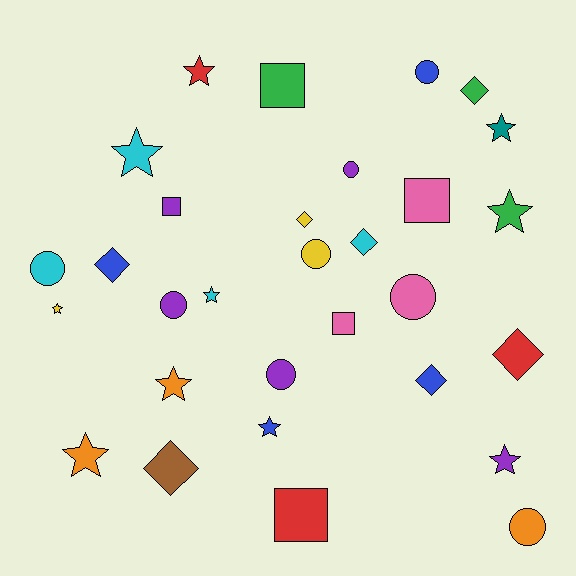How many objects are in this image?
There are 30 objects.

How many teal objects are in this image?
There is 1 teal object.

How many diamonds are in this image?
There are 7 diamonds.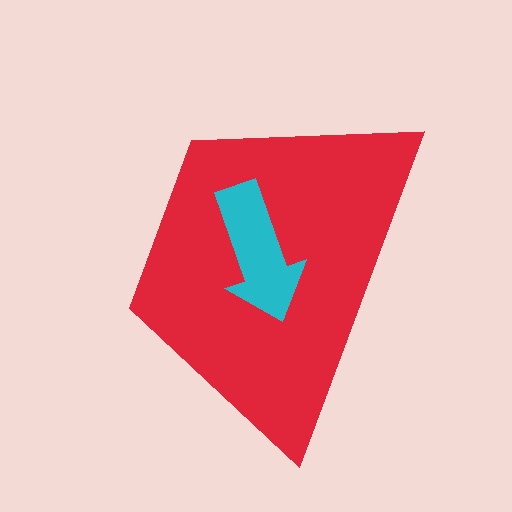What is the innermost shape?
The cyan arrow.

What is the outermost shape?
The red trapezoid.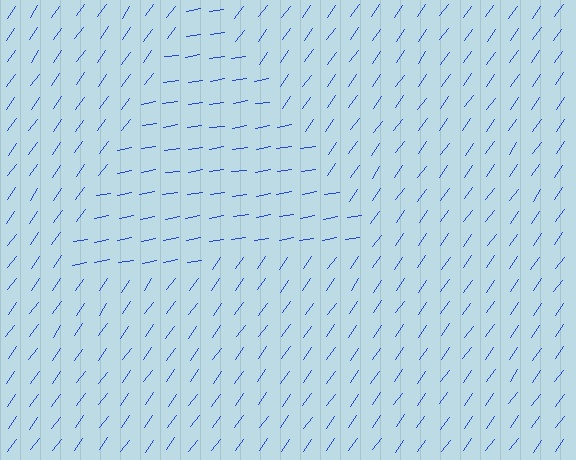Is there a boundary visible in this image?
Yes, there is a texture boundary formed by a change in line orientation.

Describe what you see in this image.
The image is filled with small blue line segments. A triangle region in the image has lines oriented differently from the surrounding lines, creating a visible texture boundary.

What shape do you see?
I see a triangle.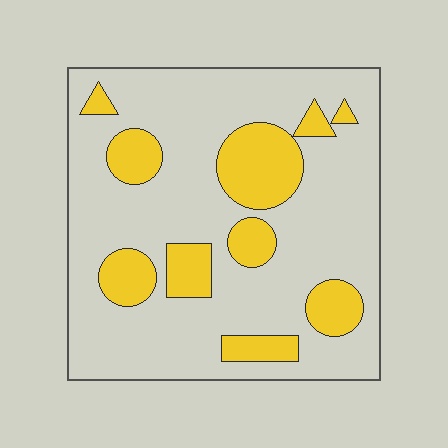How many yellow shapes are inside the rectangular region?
10.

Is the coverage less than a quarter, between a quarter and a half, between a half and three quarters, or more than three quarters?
Less than a quarter.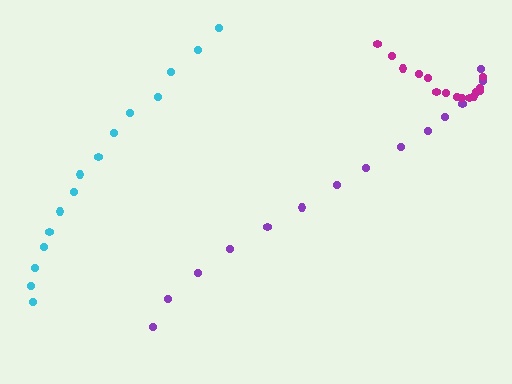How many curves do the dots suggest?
There are 3 distinct paths.